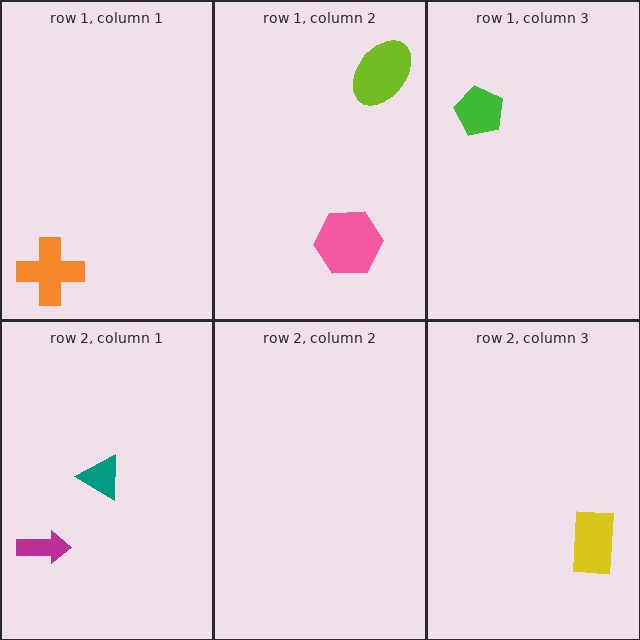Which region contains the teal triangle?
The row 2, column 1 region.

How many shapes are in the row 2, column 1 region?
2.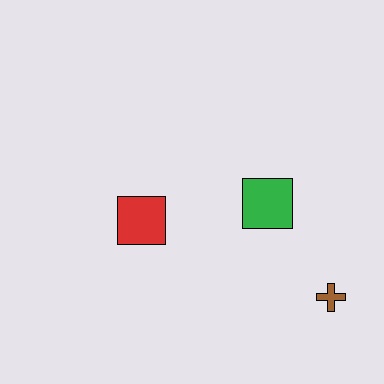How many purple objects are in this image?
There are no purple objects.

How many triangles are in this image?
There are no triangles.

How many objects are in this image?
There are 3 objects.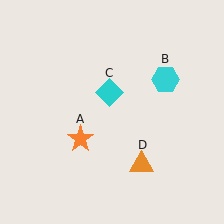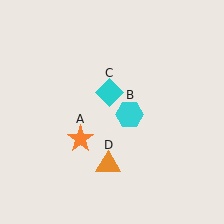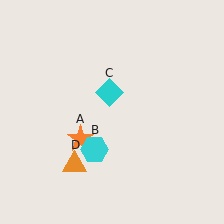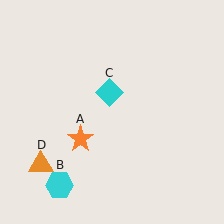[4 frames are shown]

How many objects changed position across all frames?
2 objects changed position: cyan hexagon (object B), orange triangle (object D).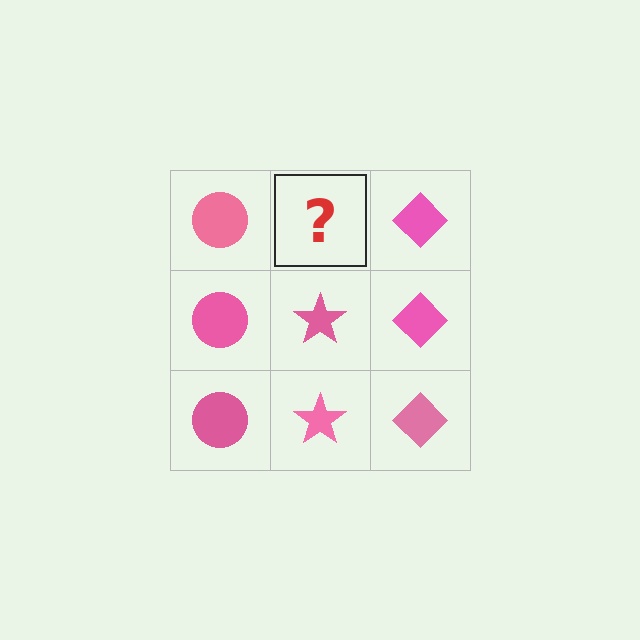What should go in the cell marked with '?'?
The missing cell should contain a pink star.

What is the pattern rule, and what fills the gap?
The rule is that each column has a consistent shape. The gap should be filled with a pink star.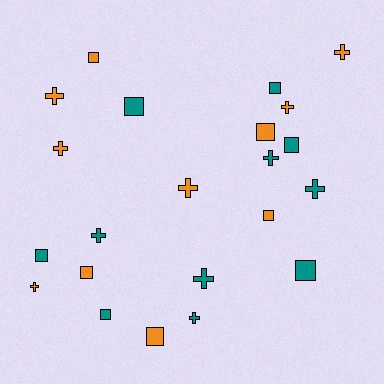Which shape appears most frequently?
Cross, with 11 objects.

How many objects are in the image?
There are 22 objects.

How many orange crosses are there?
There are 6 orange crosses.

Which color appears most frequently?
Teal, with 11 objects.